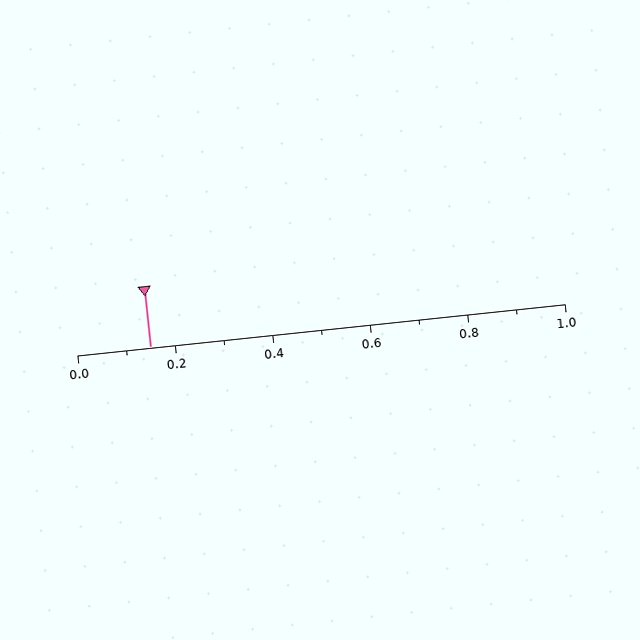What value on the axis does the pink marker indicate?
The marker indicates approximately 0.15.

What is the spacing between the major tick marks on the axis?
The major ticks are spaced 0.2 apart.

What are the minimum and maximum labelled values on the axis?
The axis runs from 0.0 to 1.0.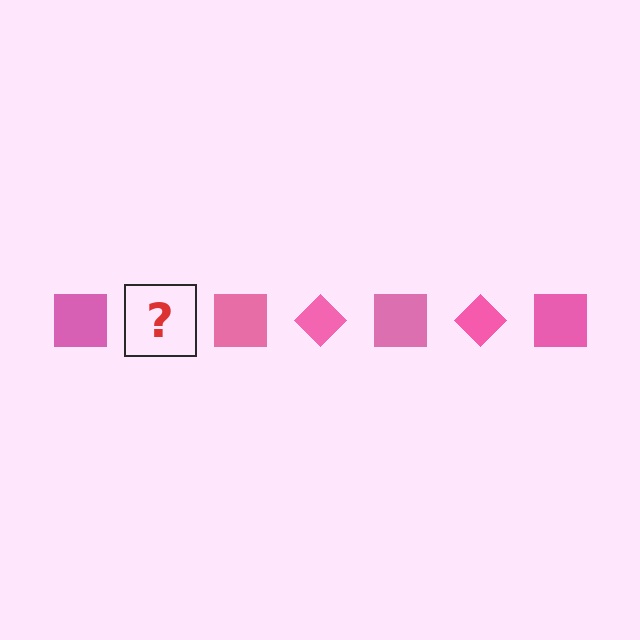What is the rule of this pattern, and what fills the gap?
The rule is that the pattern cycles through square, diamond shapes in pink. The gap should be filled with a pink diamond.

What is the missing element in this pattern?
The missing element is a pink diamond.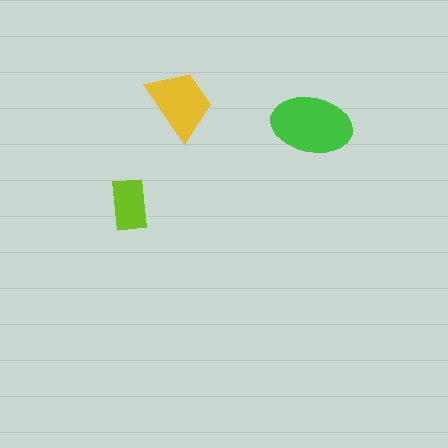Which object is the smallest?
The lime rectangle.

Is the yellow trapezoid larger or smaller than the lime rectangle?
Larger.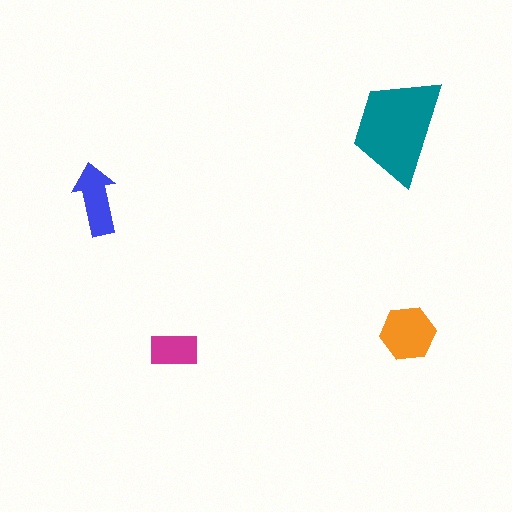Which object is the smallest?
The magenta rectangle.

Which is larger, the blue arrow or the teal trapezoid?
The teal trapezoid.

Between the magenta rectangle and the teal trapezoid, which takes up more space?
The teal trapezoid.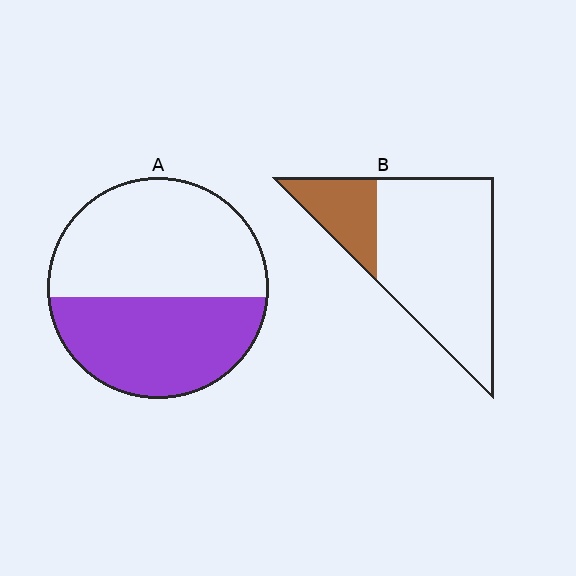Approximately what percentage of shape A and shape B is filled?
A is approximately 45% and B is approximately 20%.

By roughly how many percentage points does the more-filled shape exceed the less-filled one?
By roughly 20 percentage points (A over B).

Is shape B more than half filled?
No.